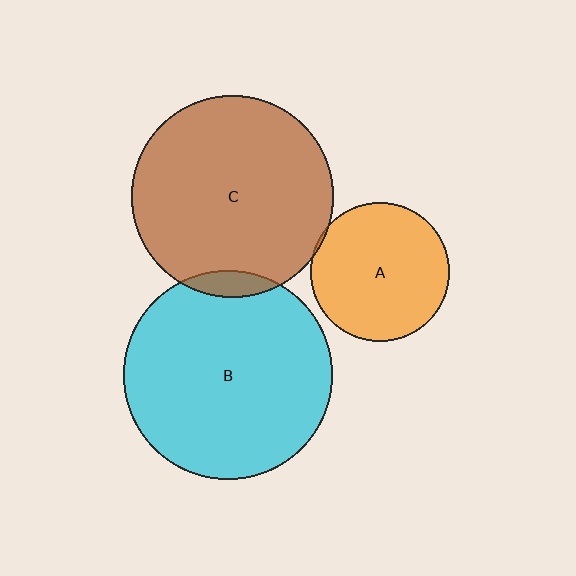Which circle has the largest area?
Circle B (cyan).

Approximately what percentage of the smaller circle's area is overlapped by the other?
Approximately 5%.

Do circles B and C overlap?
Yes.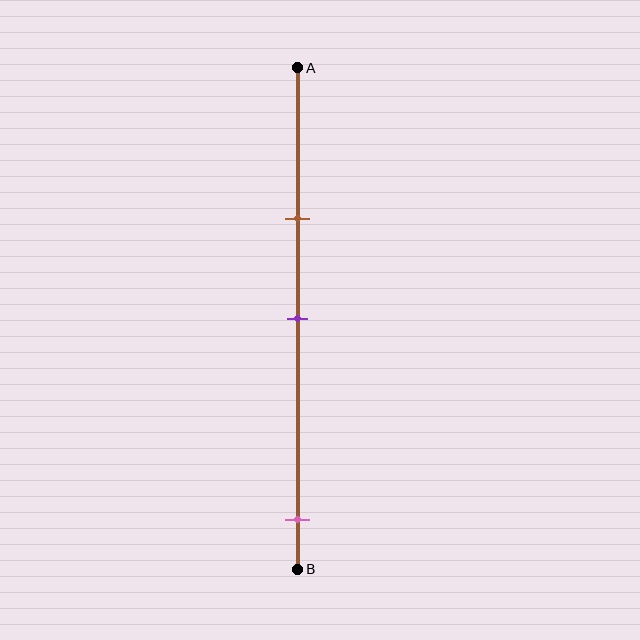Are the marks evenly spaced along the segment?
No, the marks are not evenly spaced.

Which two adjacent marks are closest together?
The brown and purple marks are the closest adjacent pair.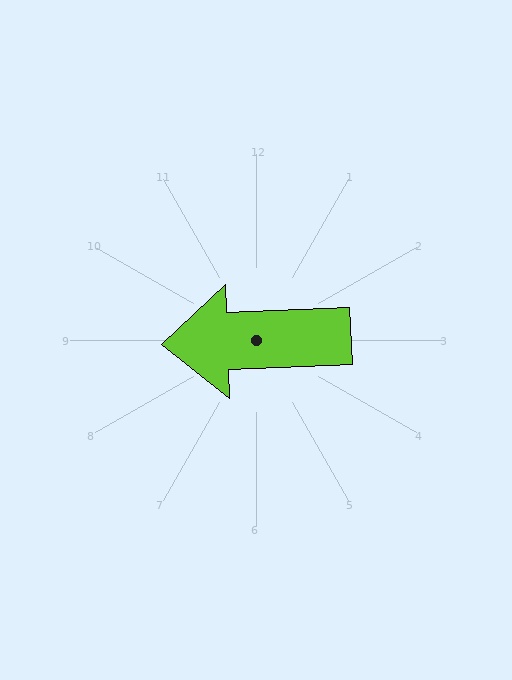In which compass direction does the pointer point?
West.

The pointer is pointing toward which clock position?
Roughly 9 o'clock.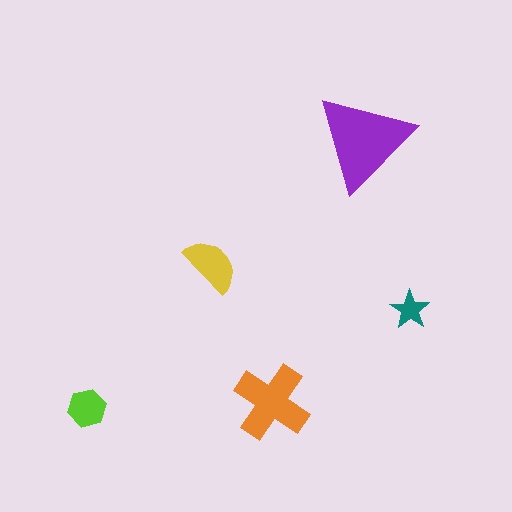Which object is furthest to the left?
The lime hexagon is leftmost.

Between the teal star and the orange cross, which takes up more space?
The orange cross.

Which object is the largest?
The purple triangle.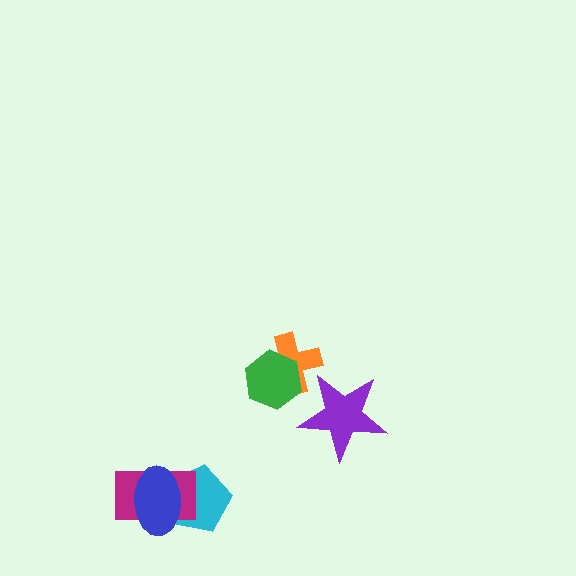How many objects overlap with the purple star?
0 objects overlap with the purple star.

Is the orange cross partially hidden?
Yes, it is partially covered by another shape.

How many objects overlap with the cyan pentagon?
2 objects overlap with the cyan pentagon.